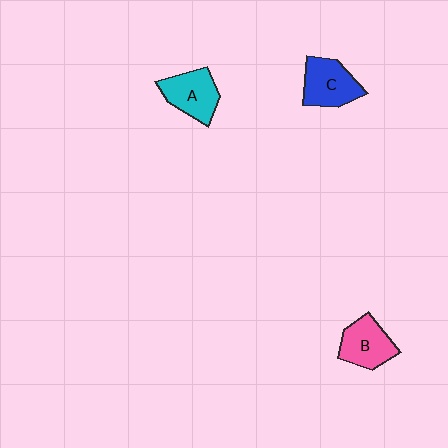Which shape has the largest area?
Shape C (blue).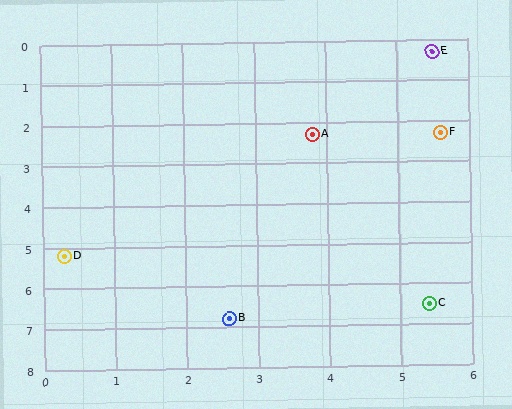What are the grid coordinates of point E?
Point E is at approximately (5.5, 0.3).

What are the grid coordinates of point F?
Point F is at approximately (5.6, 2.3).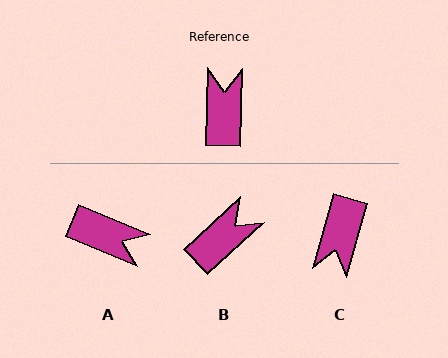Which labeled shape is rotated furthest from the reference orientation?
C, about 166 degrees away.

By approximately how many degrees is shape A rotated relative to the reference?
Approximately 111 degrees clockwise.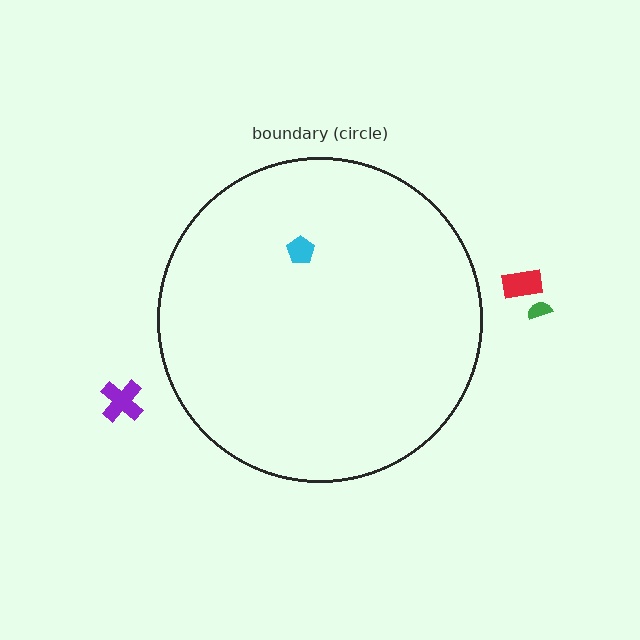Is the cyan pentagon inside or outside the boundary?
Inside.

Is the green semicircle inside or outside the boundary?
Outside.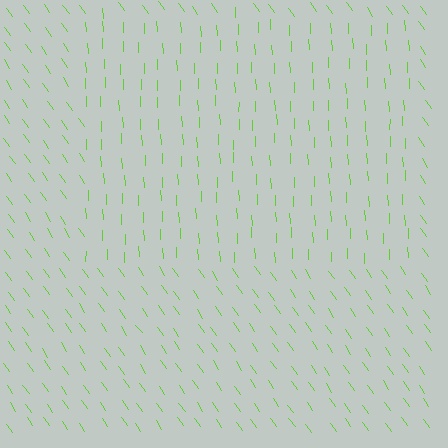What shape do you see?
I see a rectangle.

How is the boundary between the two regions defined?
The boundary is defined purely by a change in line orientation (approximately 33 degrees difference). All lines are the same color and thickness.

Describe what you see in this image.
The image is filled with small lime line segments. A rectangle region in the image has lines oriented differently from the surrounding lines, creating a visible texture boundary.